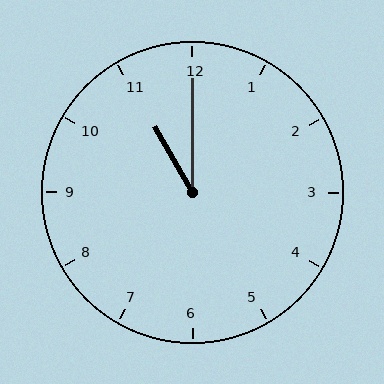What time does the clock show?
11:00.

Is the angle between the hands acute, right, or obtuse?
It is acute.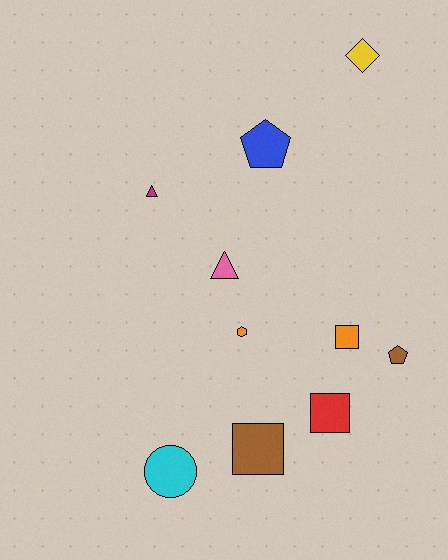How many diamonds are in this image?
There is 1 diamond.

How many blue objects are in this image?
There is 1 blue object.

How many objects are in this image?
There are 10 objects.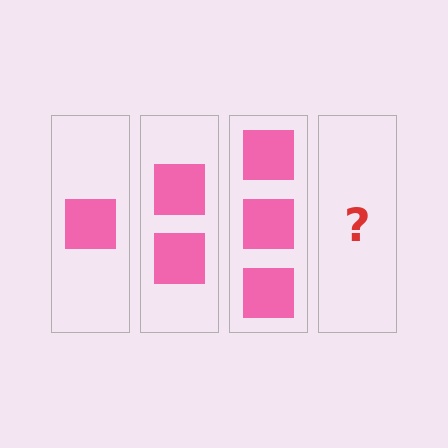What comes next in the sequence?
The next element should be 4 squares.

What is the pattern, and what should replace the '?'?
The pattern is that each step adds one more square. The '?' should be 4 squares.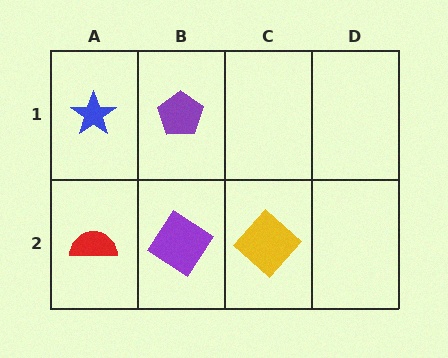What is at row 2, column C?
A yellow diamond.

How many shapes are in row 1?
2 shapes.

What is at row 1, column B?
A purple pentagon.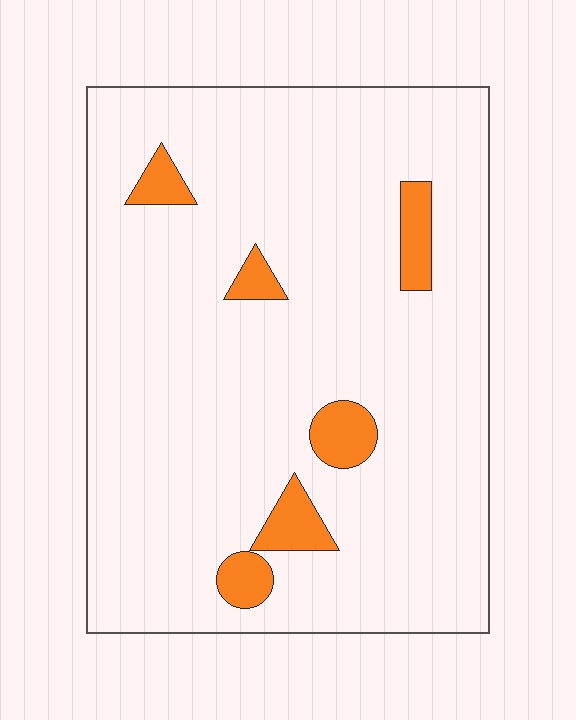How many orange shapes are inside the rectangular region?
6.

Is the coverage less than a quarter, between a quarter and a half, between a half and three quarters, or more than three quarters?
Less than a quarter.